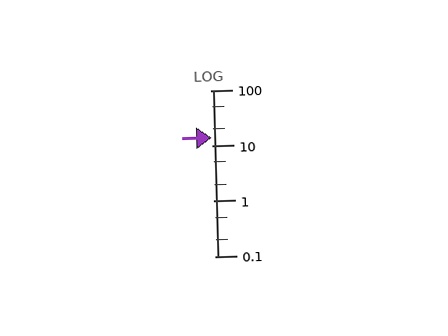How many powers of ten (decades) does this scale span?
The scale spans 3 decades, from 0.1 to 100.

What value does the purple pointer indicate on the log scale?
The pointer indicates approximately 14.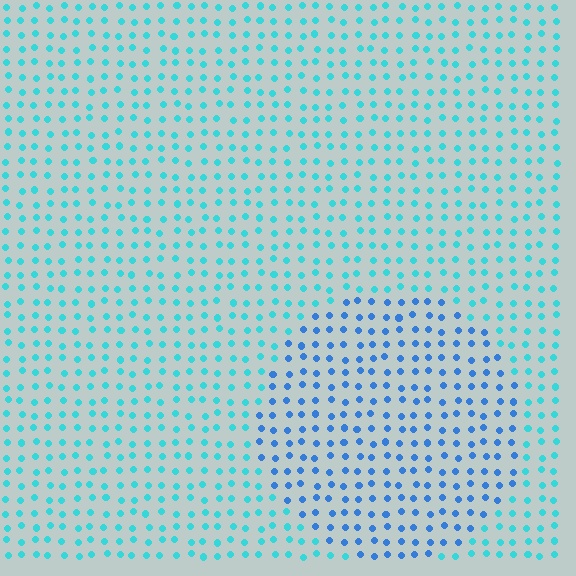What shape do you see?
I see a circle.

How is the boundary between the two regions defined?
The boundary is defined purely by a slight shift in hue (about 33 degrees). Spacing, size, and orientation are identical on both sides.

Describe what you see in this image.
The image is filled with small cyan elements in a uniform arrangement. A circle-shaped region is visible where the elements are tinted to a slightly different hue, forming a subtle color boundary.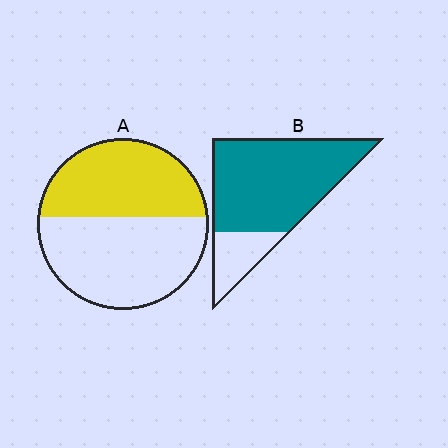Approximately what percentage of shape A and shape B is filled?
A is approximately 45% and B is approximately 80%.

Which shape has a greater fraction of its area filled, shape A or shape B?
Shape B.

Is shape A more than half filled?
No.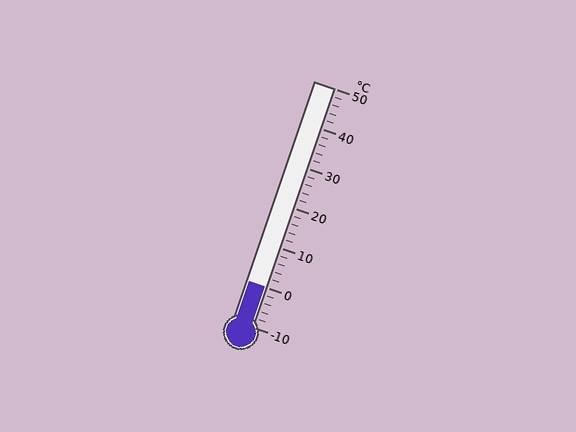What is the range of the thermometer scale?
The thermometer scale ranges from -10°C to 50°C.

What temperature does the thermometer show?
The thermometer shows approximately 0°C.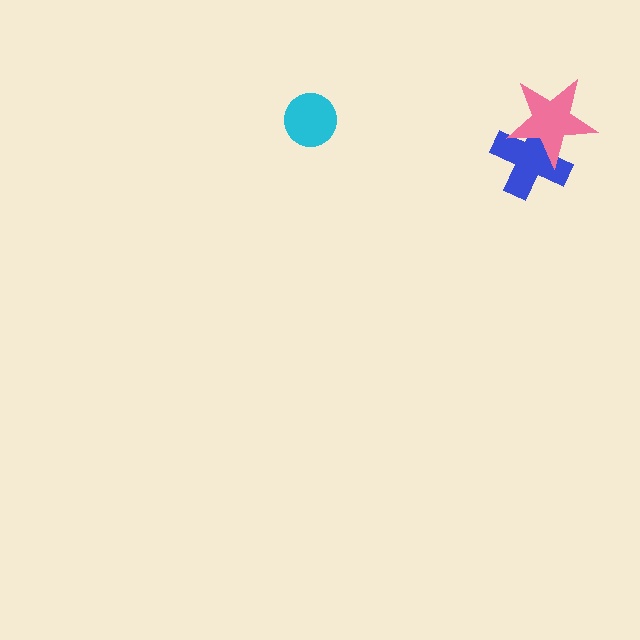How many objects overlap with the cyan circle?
0 objects overlap with the cyan circle.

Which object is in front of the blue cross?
The pink star is in front of the blue cross.